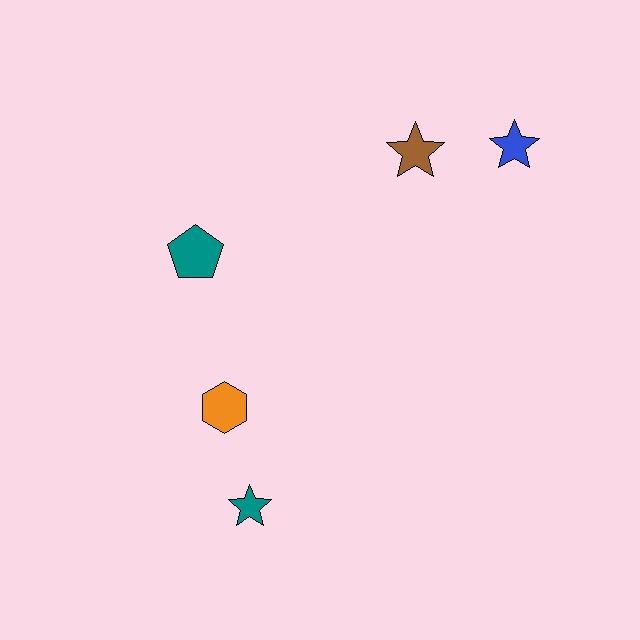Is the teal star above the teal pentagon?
No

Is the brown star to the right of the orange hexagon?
Yes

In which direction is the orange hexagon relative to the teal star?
The orange hexagon is above the teal star.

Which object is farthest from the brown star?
The teal star is farthest from the brown star.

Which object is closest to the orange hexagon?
The teal star is closest to the orange hexagon.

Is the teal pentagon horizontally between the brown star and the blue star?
No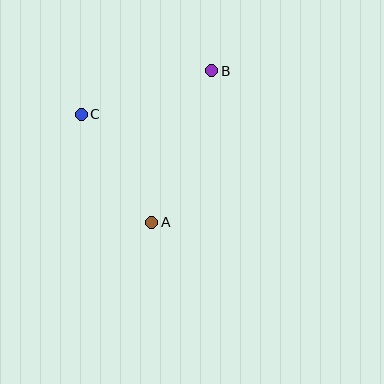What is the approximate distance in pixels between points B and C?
The distance between B and C is approximately 137 pixels.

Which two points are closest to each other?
Points A and C are closest to each other.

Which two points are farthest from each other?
Points A and B are farthest from each other.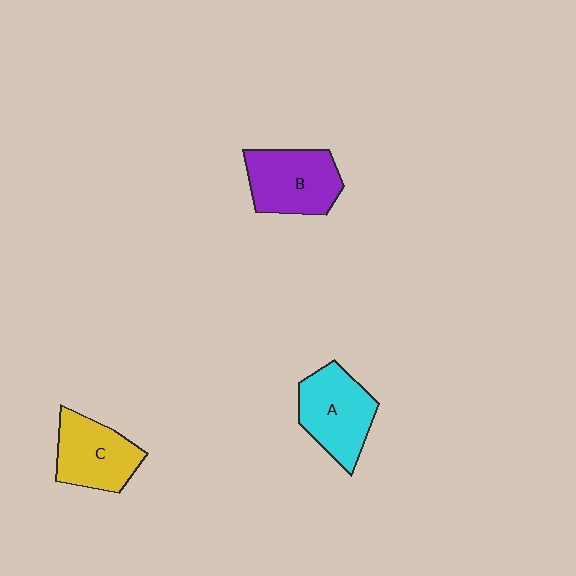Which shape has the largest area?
Shape B (purple).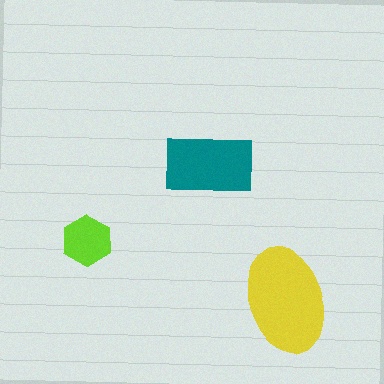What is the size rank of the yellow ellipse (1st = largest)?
1st.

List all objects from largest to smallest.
The yellow ellipse, the teal rectangle, the lime hexagon.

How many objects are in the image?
There are 3 objects in the image.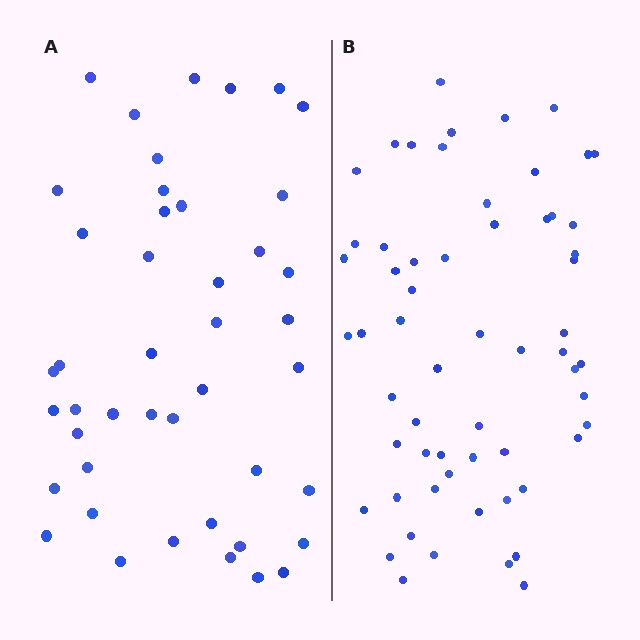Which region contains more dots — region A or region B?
Region B (the right region) has more dots.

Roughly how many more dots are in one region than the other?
Region B has approximately 15 more dots than region A.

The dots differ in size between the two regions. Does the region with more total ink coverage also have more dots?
No. Region A has more total ink coverage because its dots are larger, but region B actually contains more individual dots. Total area can be misleading — the number of items is what matters here.